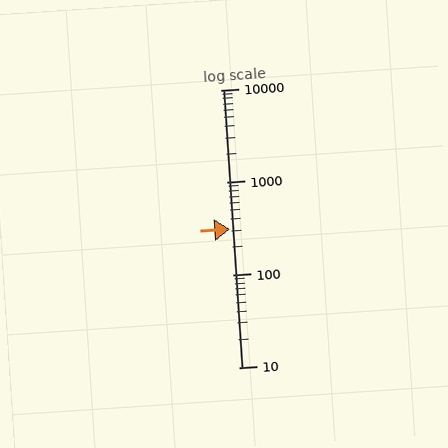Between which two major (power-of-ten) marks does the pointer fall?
The pointer is between 100 and 1000.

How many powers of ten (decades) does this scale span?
The scale spans 3 decades, from 10 to 10000.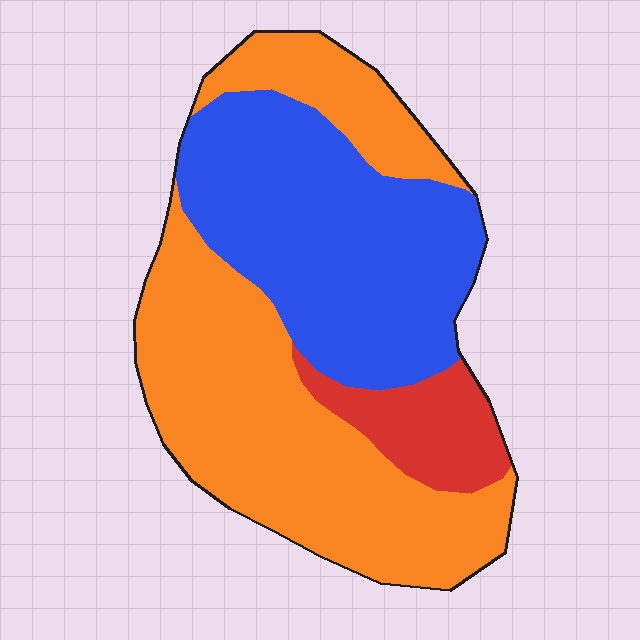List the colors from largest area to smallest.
From largest to smallest: orange, blue, red.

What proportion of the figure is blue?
Blue takes up between a quarter and a half of the figure.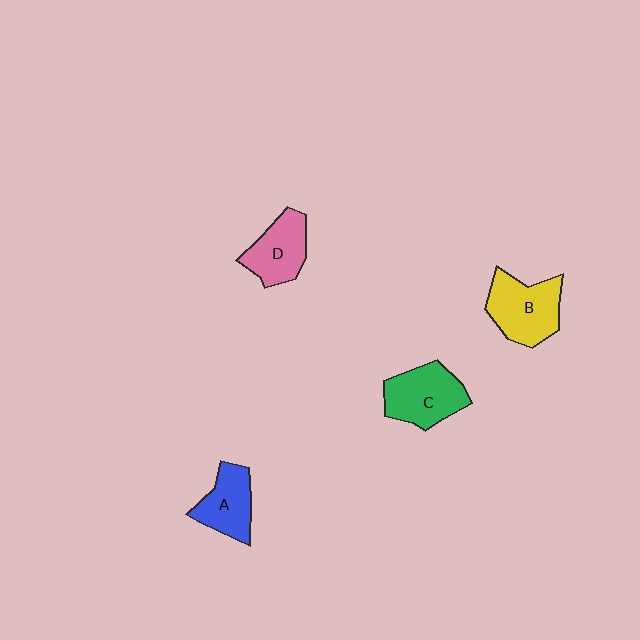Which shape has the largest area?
Shape B (yellow).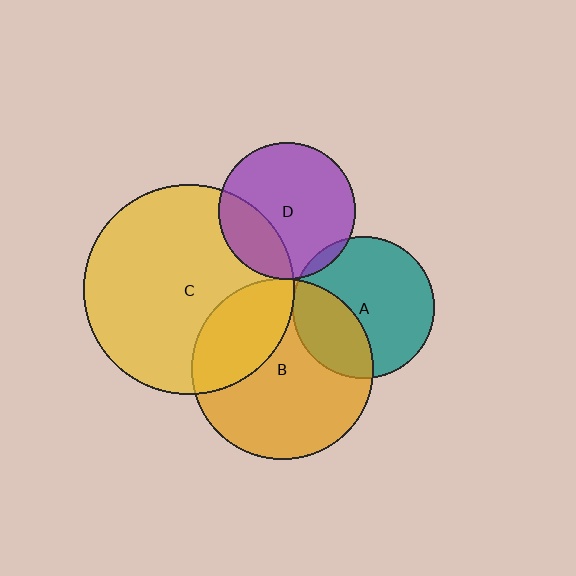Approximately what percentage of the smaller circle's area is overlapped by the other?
Approximately 30%.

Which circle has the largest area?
Circle C (yellow).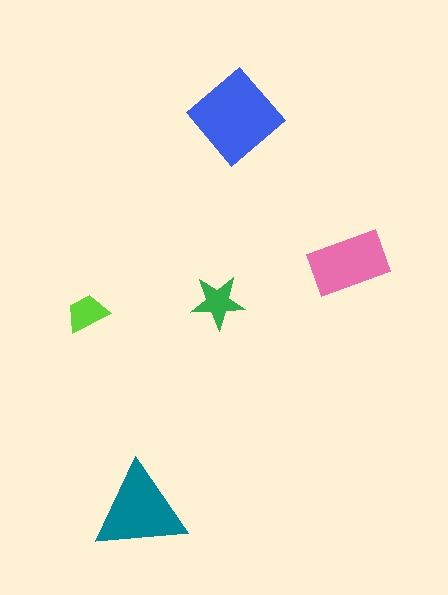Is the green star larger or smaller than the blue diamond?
Smaller.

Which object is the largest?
The blue diamond.